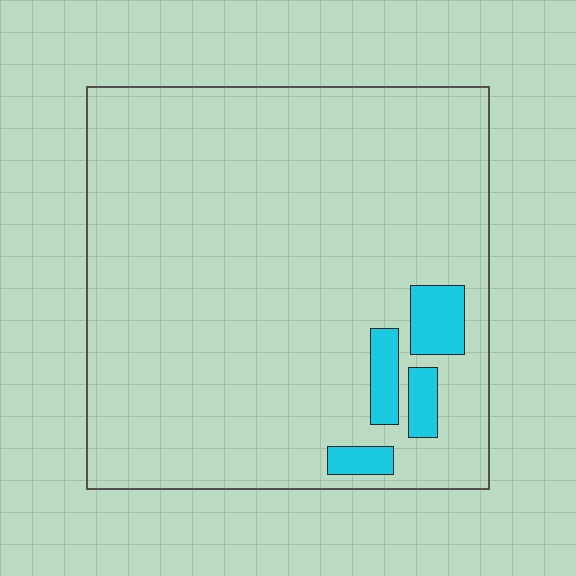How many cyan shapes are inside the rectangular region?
4.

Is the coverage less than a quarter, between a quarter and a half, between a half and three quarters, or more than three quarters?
Less than a quarter.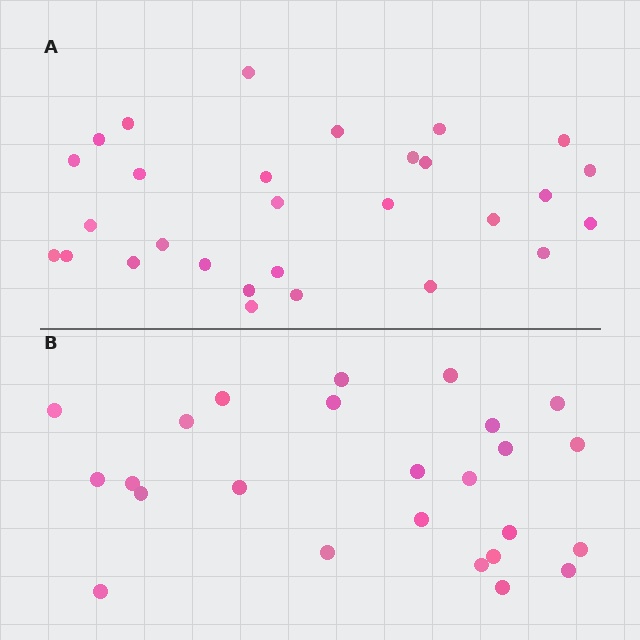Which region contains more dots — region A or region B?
Region A (the top region) has more dots.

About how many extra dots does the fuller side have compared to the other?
Region A has about 4 more dots than region B.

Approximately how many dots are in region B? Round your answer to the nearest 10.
About 20 dots. (The exact count is 25, which rounds to 20.)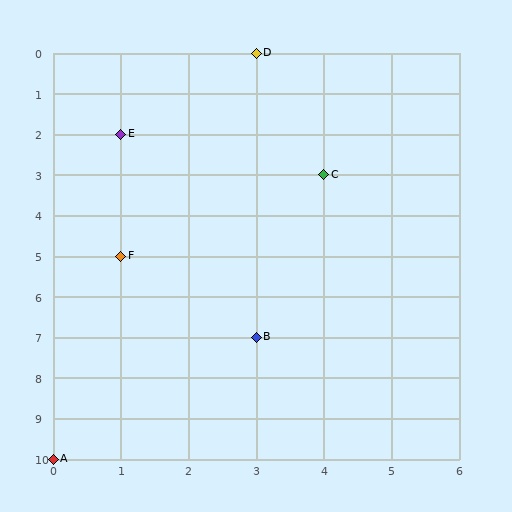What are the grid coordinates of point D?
Point D is at grid coordinates (3, 0).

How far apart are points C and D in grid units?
Points C and D are 1 column and 3 rows apart (about 3.2 grid units diagonally).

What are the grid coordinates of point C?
Point C is at grid coordinates (4, 3).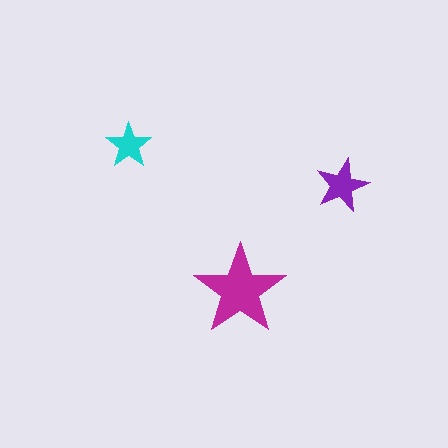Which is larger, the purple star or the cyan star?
The purple one.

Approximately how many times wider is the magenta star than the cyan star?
About 2 times wider.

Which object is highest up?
The cyan star is topmost.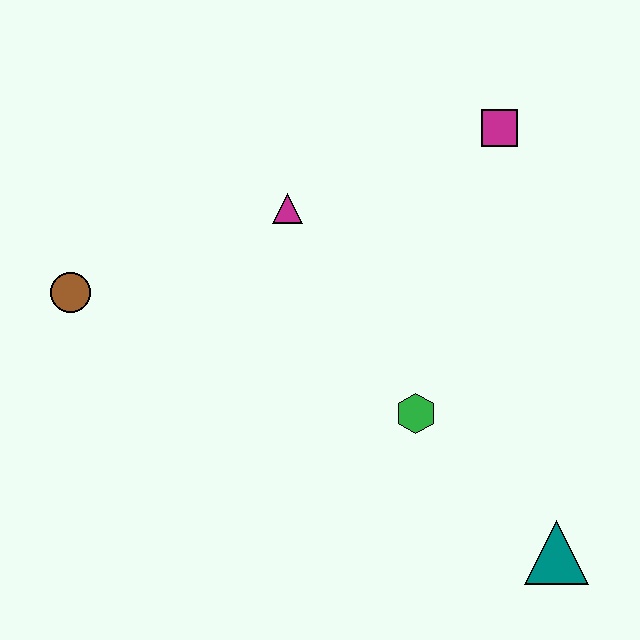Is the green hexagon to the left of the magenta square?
Yes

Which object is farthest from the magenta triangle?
The teal triangle is farthest from the magenta triangle.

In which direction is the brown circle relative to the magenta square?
The brown circle is to the left of the magenta square.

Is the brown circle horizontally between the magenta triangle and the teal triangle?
No